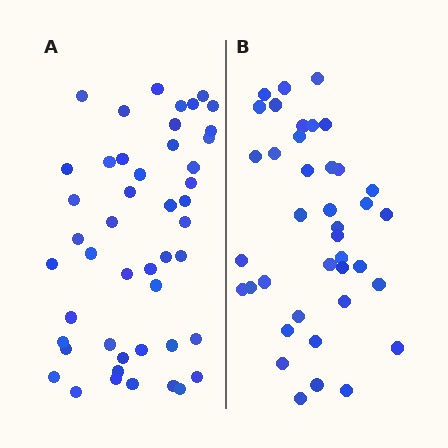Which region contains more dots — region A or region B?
Region A (the left region) has more dots.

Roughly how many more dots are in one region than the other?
Region A has roughly 8 or so more dots than region B.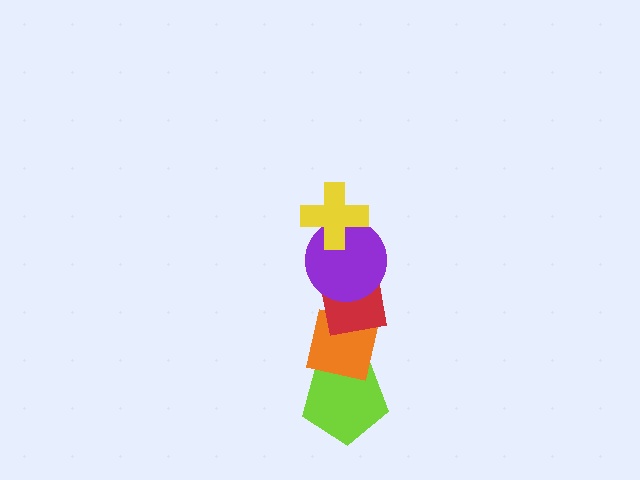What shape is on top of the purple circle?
The yellow cross is on top of the purple circle.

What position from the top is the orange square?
The orange square is 4th from the top.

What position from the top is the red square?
The red square is 3rd from the top.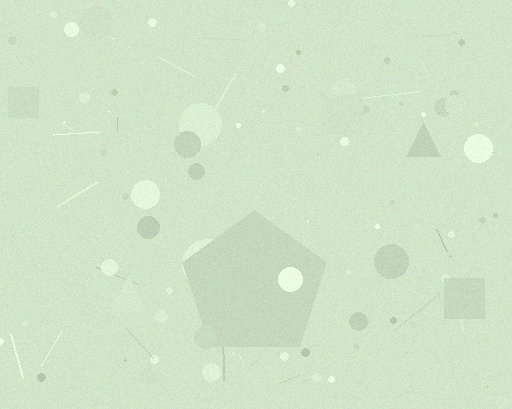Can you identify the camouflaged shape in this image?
The camouflaged shape is a pentagon.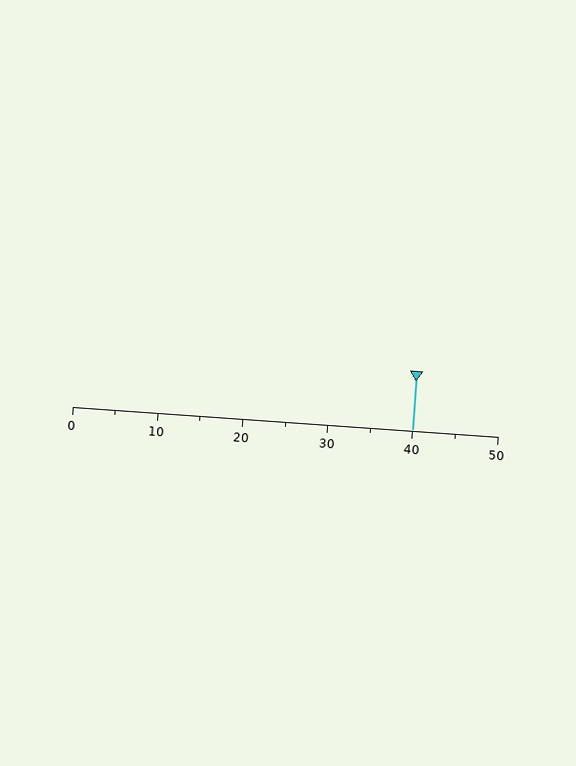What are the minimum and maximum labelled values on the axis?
The axis runs from 0 to 50.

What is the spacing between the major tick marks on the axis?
The major ticks are spaced 10 apart.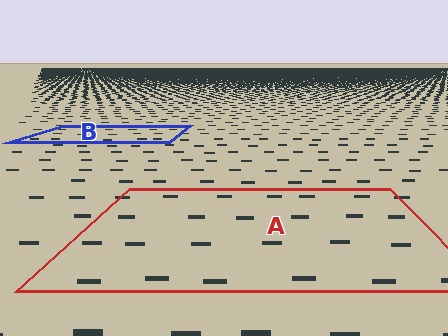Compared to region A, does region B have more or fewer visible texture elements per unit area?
Region B has more texture elements per unit area — they are packed more densely because it is farther away.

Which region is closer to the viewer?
Region A is closer. The texture elements there are larger and more spread out.